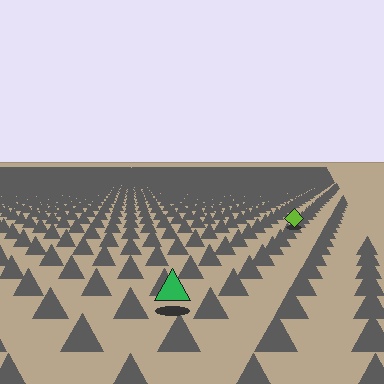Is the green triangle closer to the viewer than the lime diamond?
Yes. The green triangle is closer — you can tell from the texture gradient: the ground texture is coarser near it.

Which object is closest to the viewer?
The green triangle is closest. The texture marks near it are larger and more spread out.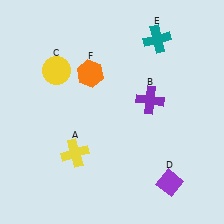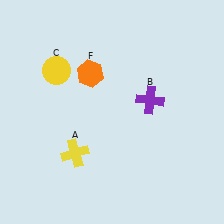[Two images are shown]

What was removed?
The purple diamond (D), the teal cross (E) were removed in Image 2.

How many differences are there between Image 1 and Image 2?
There are 2 differences between the two images.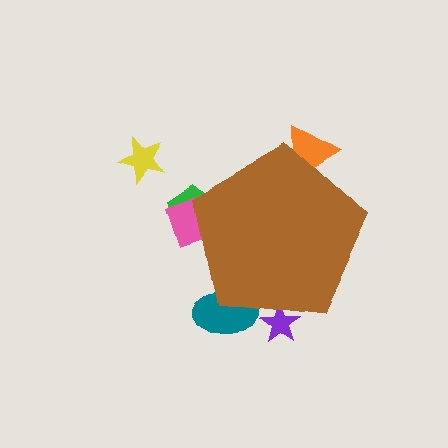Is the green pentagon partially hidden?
Yes, the green pentagon is partially hidden behind the brown pentagon.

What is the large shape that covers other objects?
A brown pentagon.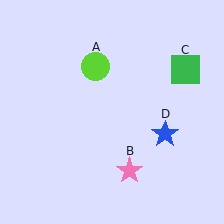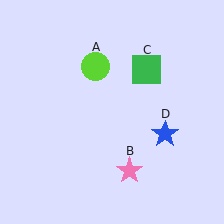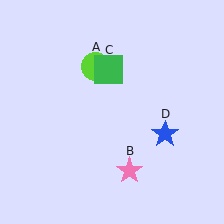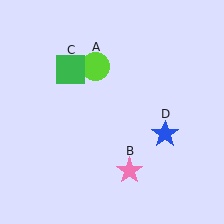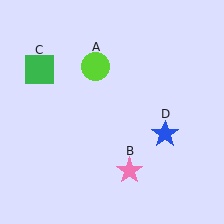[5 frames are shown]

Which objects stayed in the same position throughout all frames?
Lime circle (object A) and pink star (object B) and blue star (object D) remained stationary.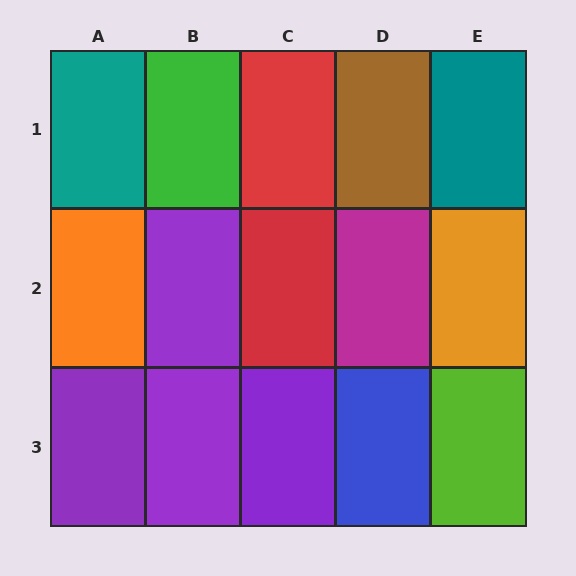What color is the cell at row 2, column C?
Red.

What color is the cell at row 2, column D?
Magenta.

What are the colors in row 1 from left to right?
Teal, green, red, brown, teal.